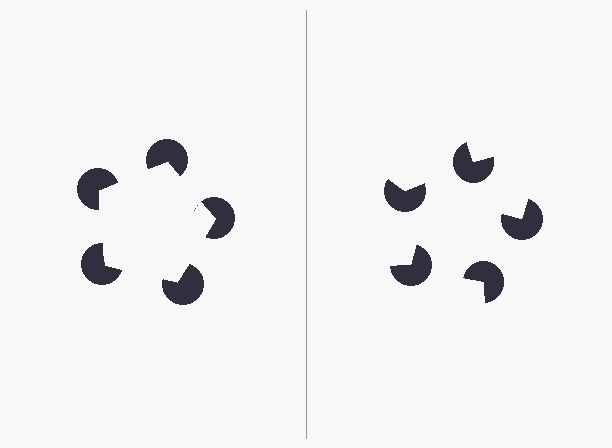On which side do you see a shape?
An illusory pentagon appears on the left side. On the right side the wedge cuts are rotated, so no coherent shape forms.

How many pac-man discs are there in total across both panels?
10 — 5 on each side.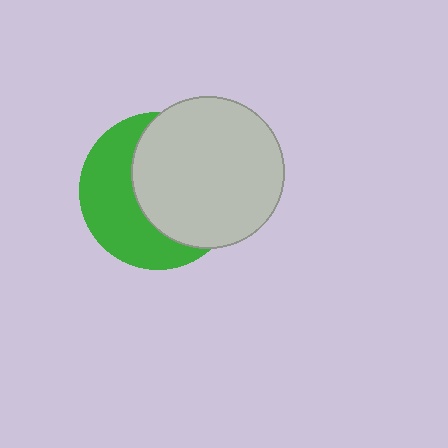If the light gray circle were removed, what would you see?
You would see the complete green circle.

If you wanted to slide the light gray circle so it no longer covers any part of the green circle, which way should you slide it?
Slide it right — that is the most direct way to separate the two shapes.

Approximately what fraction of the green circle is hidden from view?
Roughly 56% of the green circle is hidden behind the light gray circle.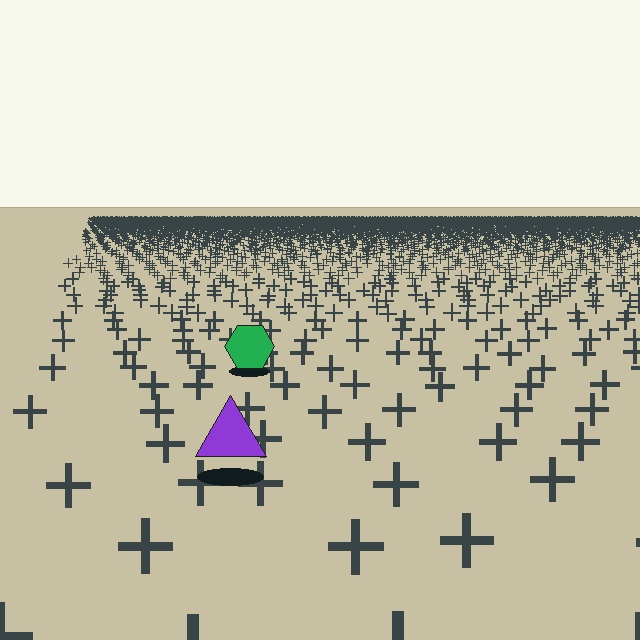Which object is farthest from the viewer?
The green hexagon is farthest from the viewer. It appears smaller and the ground texture around it is denser.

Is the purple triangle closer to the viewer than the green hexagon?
Yes. The purple triangle is closer — you can tell from the texture gradient: the ground texture is coarser near it.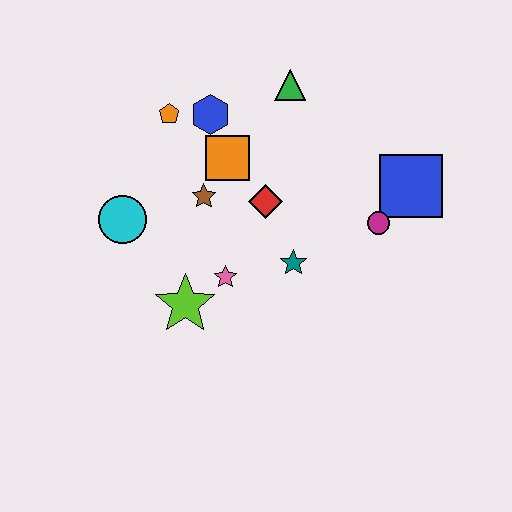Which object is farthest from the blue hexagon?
The blue square is farthest from the blue hexagon.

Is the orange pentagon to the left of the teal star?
Yes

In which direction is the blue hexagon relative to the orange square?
The blue hexagon is above the orange square.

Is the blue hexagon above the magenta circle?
Yes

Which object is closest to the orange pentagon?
The blue hexagon is closest to the orange pentagon.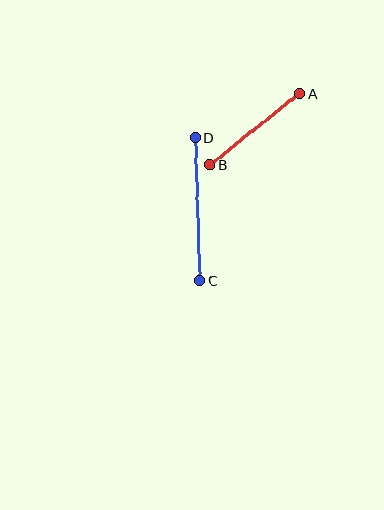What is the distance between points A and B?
The distance is approximately 115 pixels.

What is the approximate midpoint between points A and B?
The midpoint is at approximately (255, 129) pixels.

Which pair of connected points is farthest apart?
Points C and D are farthest apart.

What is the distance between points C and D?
The distance is approximately 143 pixels.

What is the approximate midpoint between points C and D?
The midpoint is at approximately (198, 209) pixels.